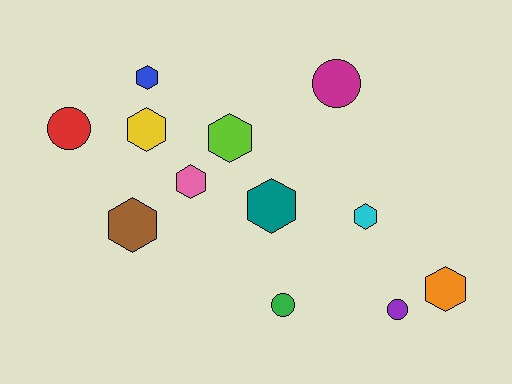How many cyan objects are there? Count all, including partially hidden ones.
There is 1 cyan object.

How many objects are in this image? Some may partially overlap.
There are 12 objects.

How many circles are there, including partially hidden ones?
There are 4 circles.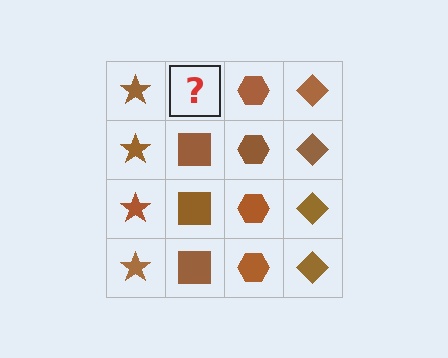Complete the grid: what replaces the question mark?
The question mark should be replaced with a brown square.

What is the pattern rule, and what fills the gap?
The rule is that each column has a consistent shape. The gap should be filled with a brown square.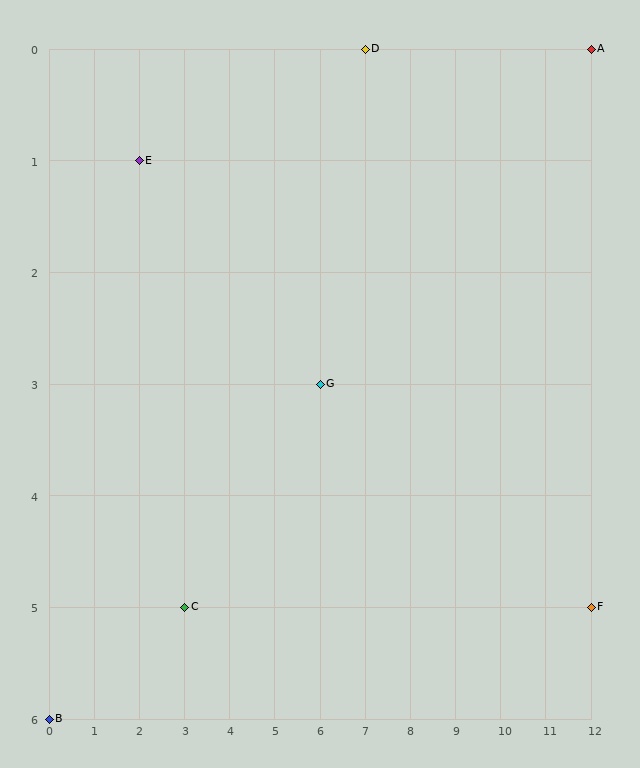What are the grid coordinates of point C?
Point C is at grid coordinates (3, 5).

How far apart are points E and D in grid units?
Points E and D are 5 columns and 1 row apart (about 5.1 grid units diagonally).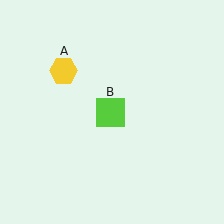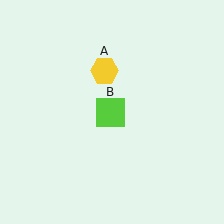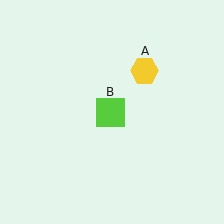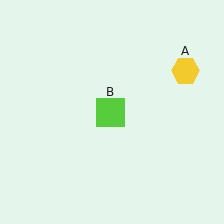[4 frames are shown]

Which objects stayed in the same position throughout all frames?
Lime square (object B) remained stationary.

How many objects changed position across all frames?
1 object changed position: yellow hexagon (object A).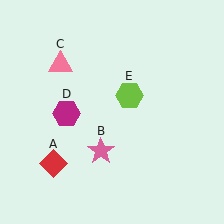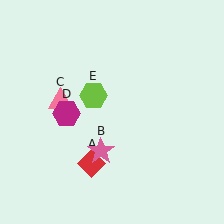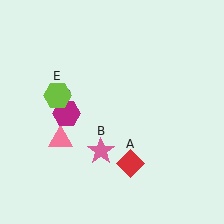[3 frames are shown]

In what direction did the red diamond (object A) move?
The red diamond (object A) moved right.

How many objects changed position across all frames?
3 objects changed position: red diamond (object A), pink triangle (object C), lime hexagon (object E).